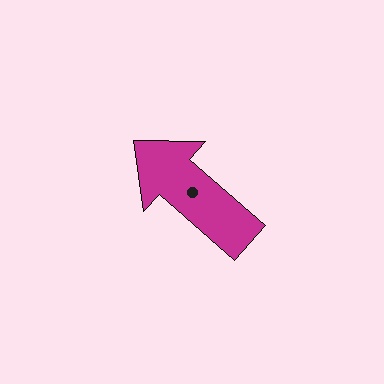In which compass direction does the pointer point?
Northwest.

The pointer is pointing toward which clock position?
Roughly 10 o'clock.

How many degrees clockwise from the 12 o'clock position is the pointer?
Approximately 311 degrees.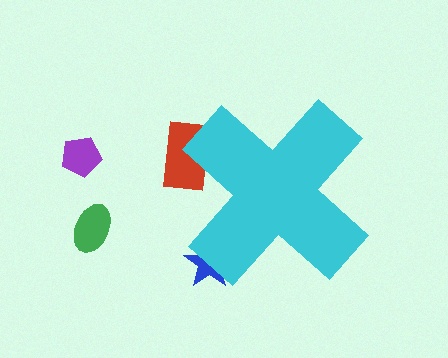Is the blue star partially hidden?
Yes, the blue star is partially hidden behind the cyan cross.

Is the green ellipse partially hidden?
No, the green ellipse is fully visible.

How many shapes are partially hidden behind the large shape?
2 shapes are partially hidden.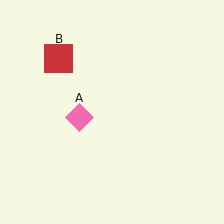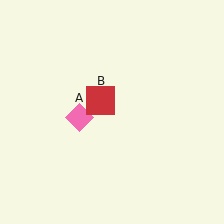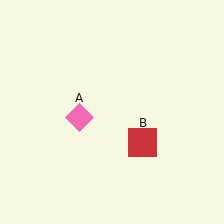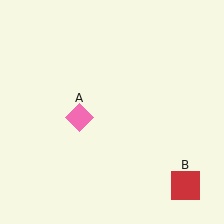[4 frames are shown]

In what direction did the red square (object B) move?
The red square (object B) moved down and to the right.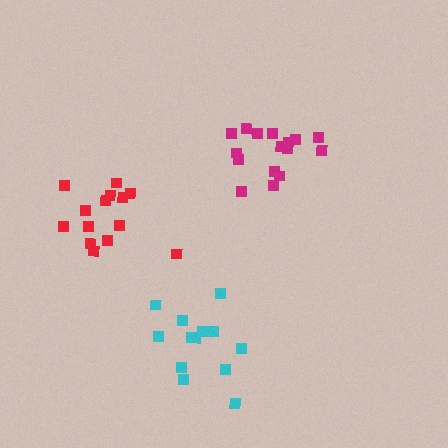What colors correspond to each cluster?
The clusters are colored: red, cyan, magenta.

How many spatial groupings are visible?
There are 3 spatial groupings.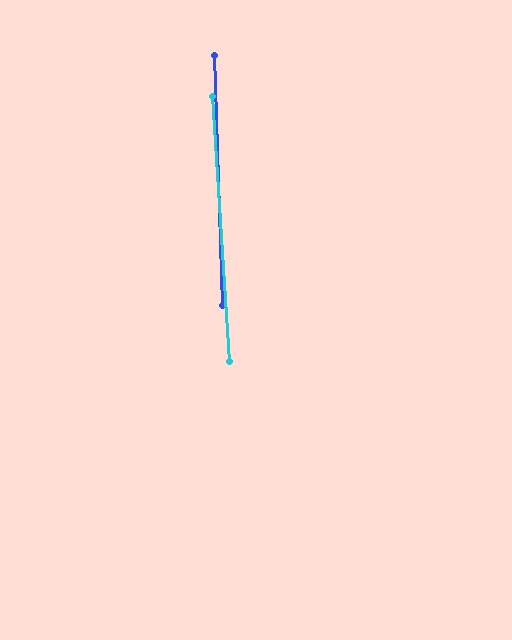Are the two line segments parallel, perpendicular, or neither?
Parallel — their directions differ by only 1.8°.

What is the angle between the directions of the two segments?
Approximately 2 degrees.